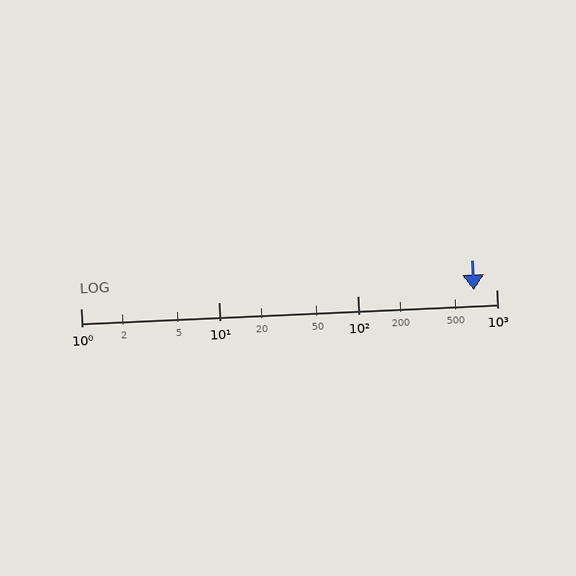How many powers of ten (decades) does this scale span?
The scale spans 3 decades, from 1 to 1000.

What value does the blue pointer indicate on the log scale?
The pointer indicates approximately 690.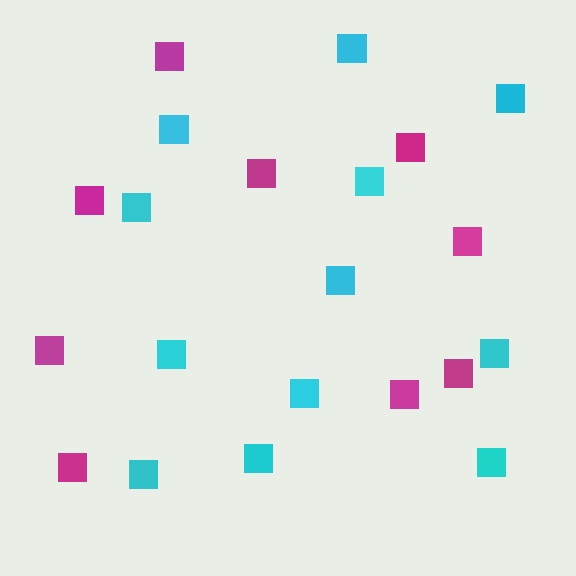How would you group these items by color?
There are 2 groups: one group of magenta squares (9) and one group of cyan squares (12).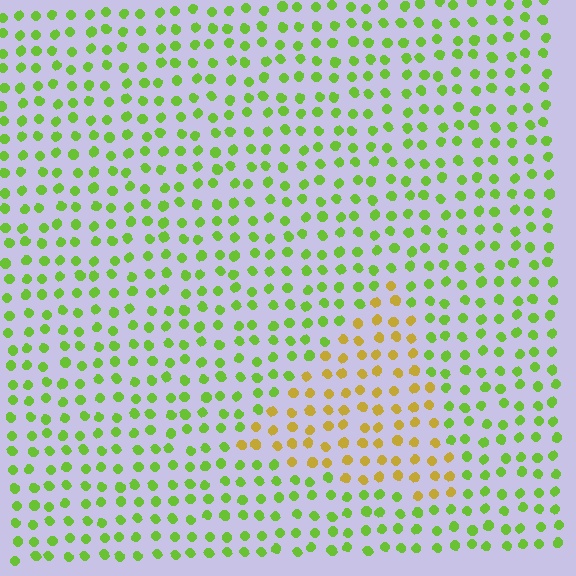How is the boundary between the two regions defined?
The boundary is defined purely by a slight shift in hue (about 49 degrees). Spacing, size, and orientation are identical on both sides.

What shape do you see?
I see a triangle.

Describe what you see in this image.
The image is filled with small lime elements in a uniform arrangement. A triangle-shaped region is visible where the elements are tinted to a slightly different hue, forming a subtle color boundary.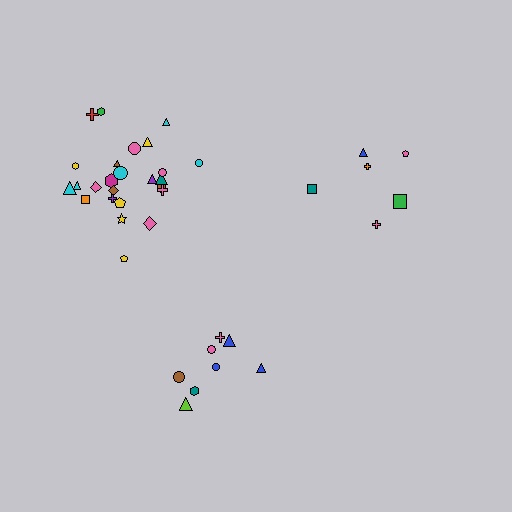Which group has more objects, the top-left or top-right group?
The top-left group.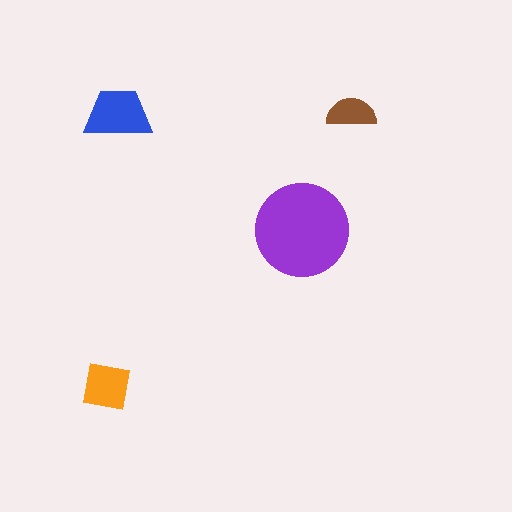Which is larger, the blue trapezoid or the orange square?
The blue trapezoid.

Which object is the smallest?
The brown semicircle.